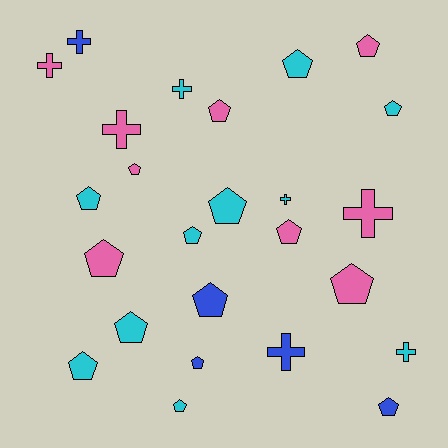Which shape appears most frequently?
Pentagon, with 17 objects.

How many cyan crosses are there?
There are 3 cyan crosses.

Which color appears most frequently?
Cyan, with 11 objects.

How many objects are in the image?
There are 25 objects.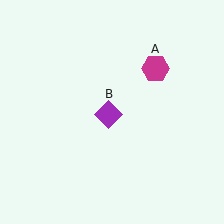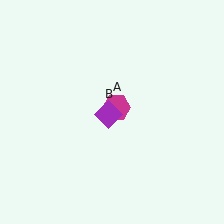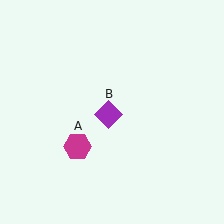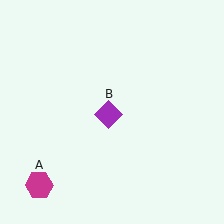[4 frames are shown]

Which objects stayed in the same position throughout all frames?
Purple diamond (object B) remained stationary.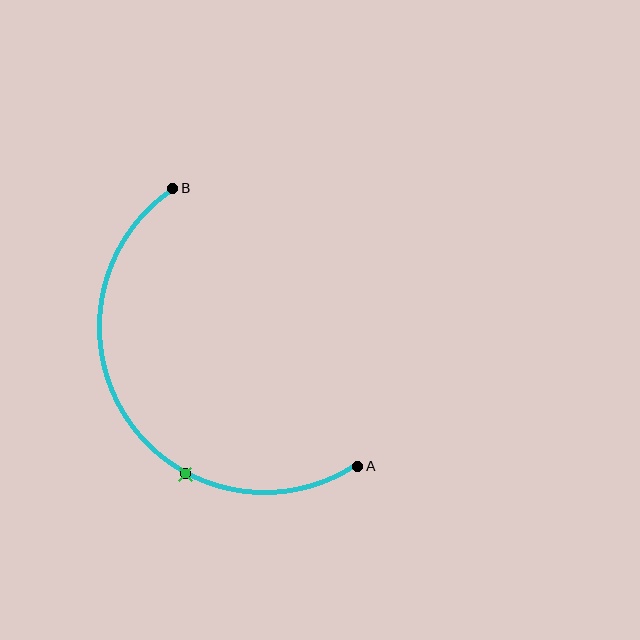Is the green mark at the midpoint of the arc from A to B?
No. The green mark lies on the arc but is closer to endpoint A. The arc midpoint would be at the point on the curve equidistant along the arc from both A and B.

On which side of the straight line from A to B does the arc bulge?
The arc bulges to the left of the straight line connecting A and B.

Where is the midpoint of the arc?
The arc midpoint is the point on the curve farthest from the straight line joining A and B. It sits to the left of that line.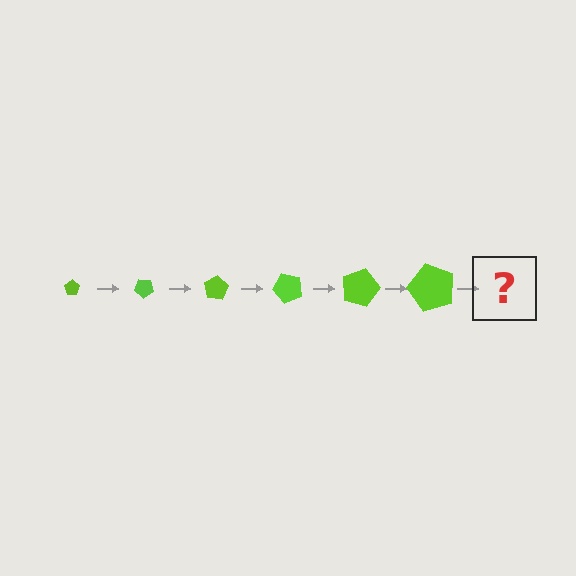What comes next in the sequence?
The next element should be a pentagon, larger than the previous one and rotated 240 degrees from the start.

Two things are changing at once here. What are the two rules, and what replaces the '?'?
The two rules are that the pentagon grows larger each step and it rotates 40 degrees each step. The '?' should be a pentagon, larger than the previous one and rotated 240 degrees from the start.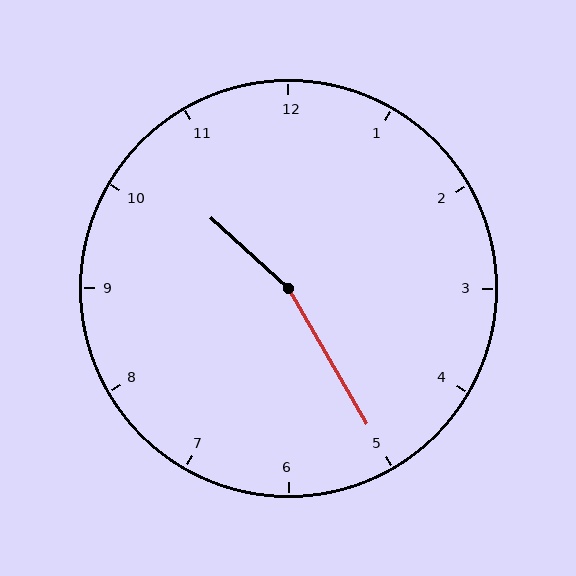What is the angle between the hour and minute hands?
Approximately 162 degrees.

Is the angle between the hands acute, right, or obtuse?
It is obtuse.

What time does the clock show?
10:25.